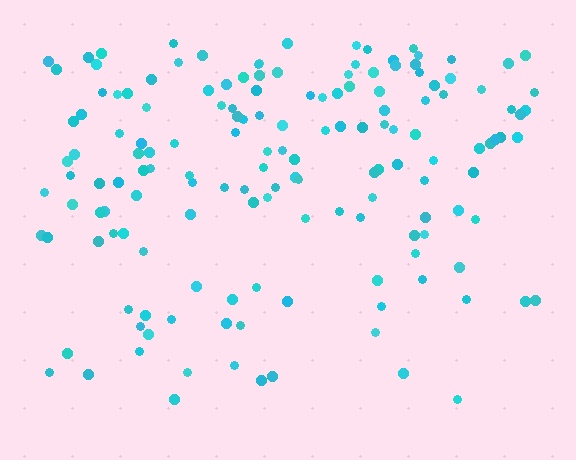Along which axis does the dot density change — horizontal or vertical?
Vertical.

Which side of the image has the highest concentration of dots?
The top.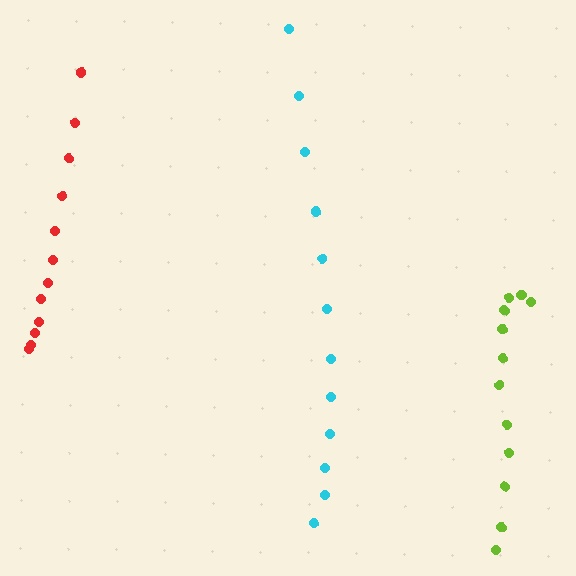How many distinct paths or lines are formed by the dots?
There are 3 distinct paths.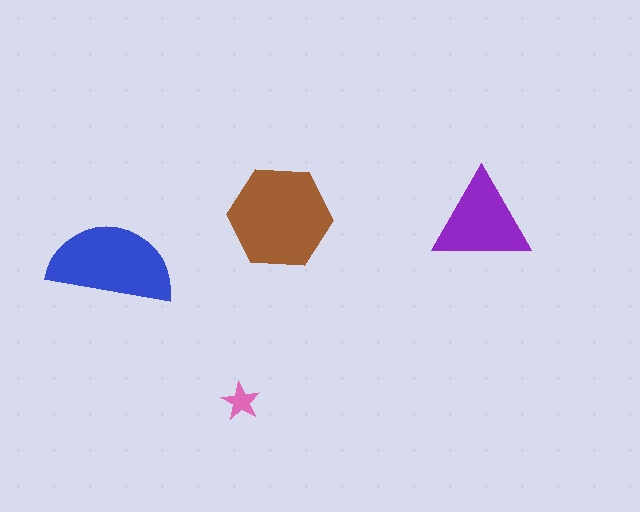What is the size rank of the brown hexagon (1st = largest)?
1st.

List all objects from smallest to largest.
The pink star, the purple triangle, the blue semicircle, the brown hexagon.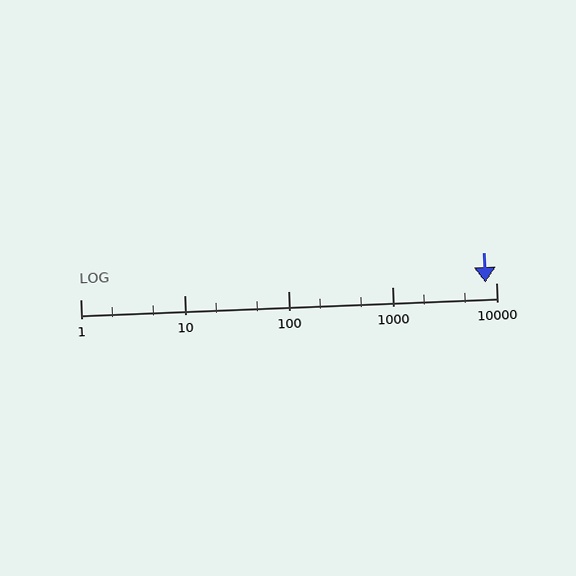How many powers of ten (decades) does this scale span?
The scale spans 4 decades, from 1 to 10000.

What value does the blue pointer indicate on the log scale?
The pointer indicates approximately 7900.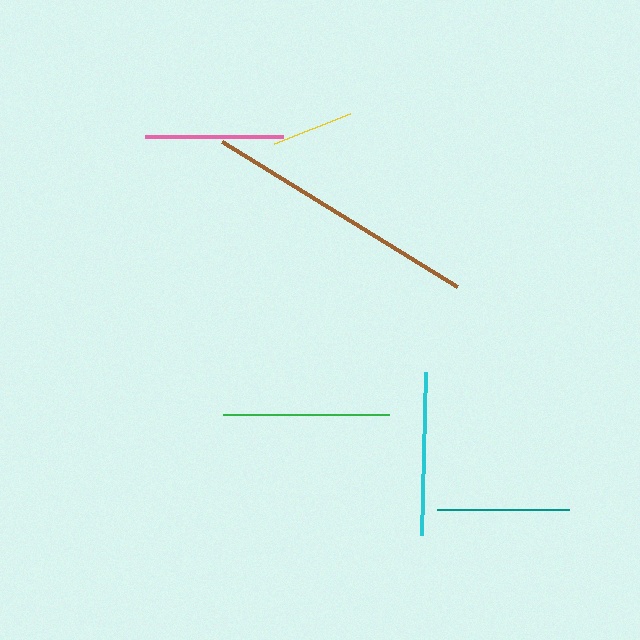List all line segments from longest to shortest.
From longest to shortest: brown, green, cyan, pink, teal, yellow.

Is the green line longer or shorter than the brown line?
The brown line is longer than the green line.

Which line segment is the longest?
The brown line is the longest at approximately 276 pixels.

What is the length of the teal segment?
The teal segment is approximately 133 pixels long.